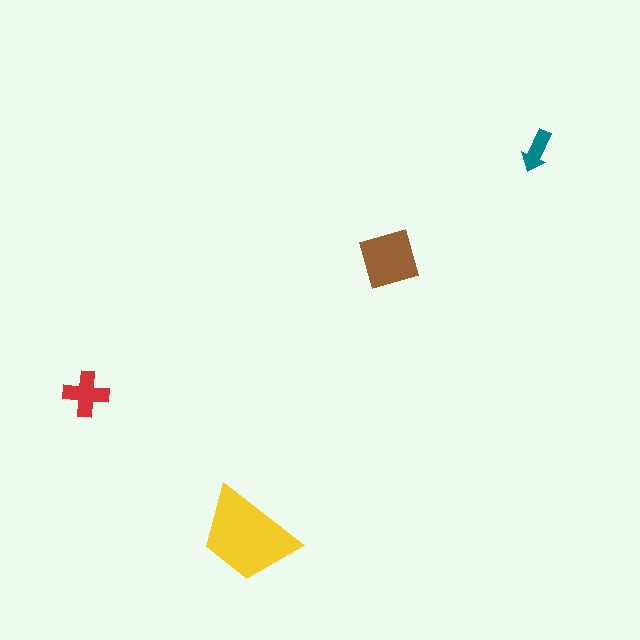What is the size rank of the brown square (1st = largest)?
2nd.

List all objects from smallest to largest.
The teal arrow, the red cross, the brown square, the yellow trapezoid.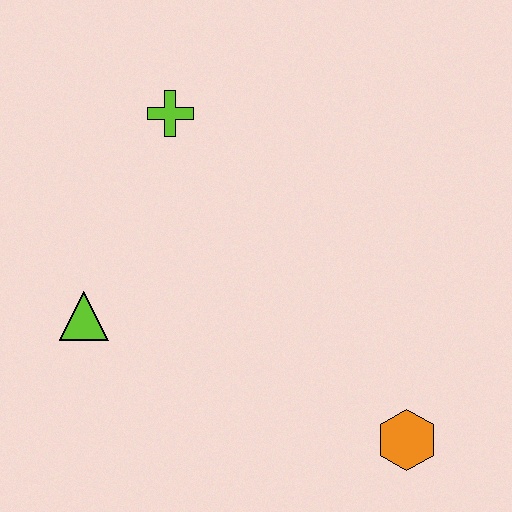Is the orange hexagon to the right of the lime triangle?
Yes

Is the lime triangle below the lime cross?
Yes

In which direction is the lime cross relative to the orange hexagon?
The lime cross is above the orange hexagon.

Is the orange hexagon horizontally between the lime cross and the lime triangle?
No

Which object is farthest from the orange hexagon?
The lime cross is farthest from the orange hexagon.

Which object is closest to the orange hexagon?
The lime triangle is closest to the orange hexagon.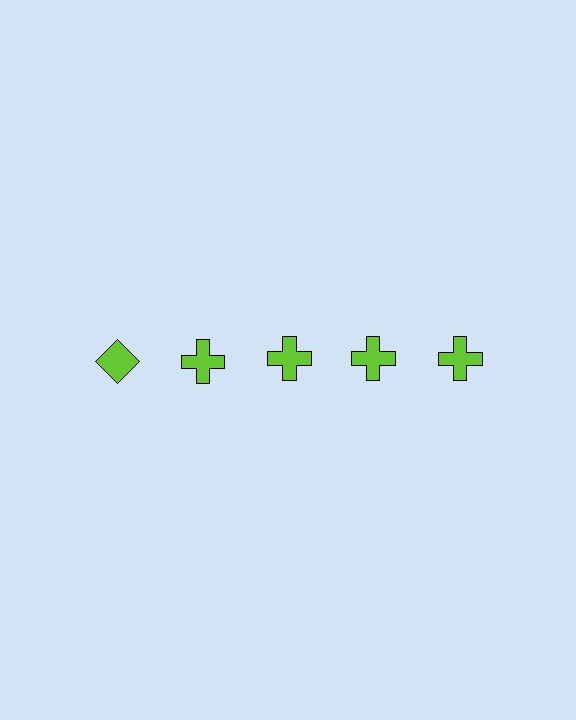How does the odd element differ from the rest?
It has a different shape: diamond instead of cross.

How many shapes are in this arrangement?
There are 5 shapes arranged in a grid pattern.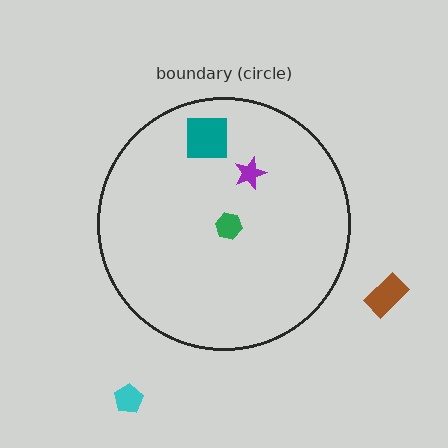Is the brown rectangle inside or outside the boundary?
Outside.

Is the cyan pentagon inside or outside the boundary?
Outside.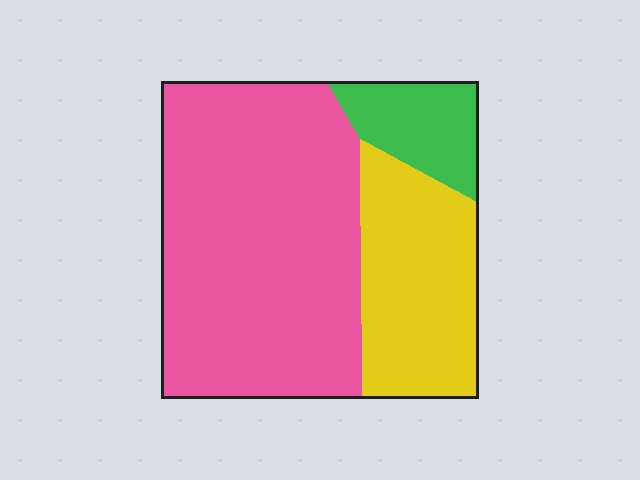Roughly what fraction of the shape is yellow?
Yellow covers around 25% of the shape.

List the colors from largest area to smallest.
From largest to smallest: pink, yellow, green.